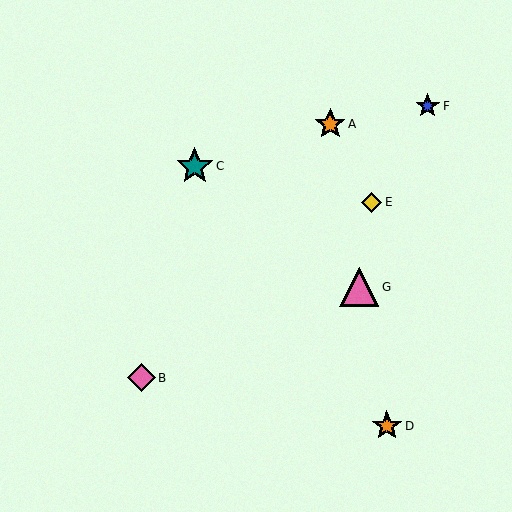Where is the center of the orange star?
The center of the orange star is at (330, 124).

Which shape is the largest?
The pink triangle (labeled G) is the largest.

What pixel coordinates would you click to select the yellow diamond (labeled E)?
Click at (371, 202) to select the yellow diamond E.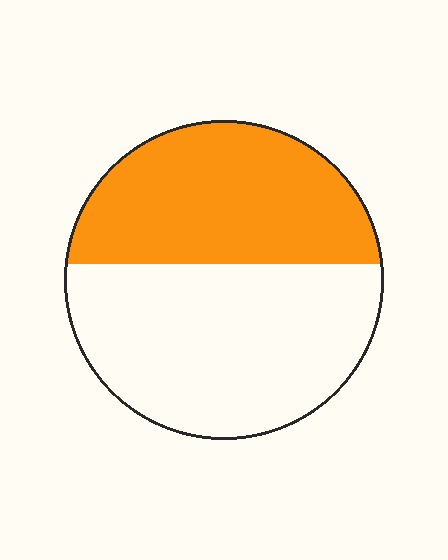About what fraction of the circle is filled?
About two fifths (2/5).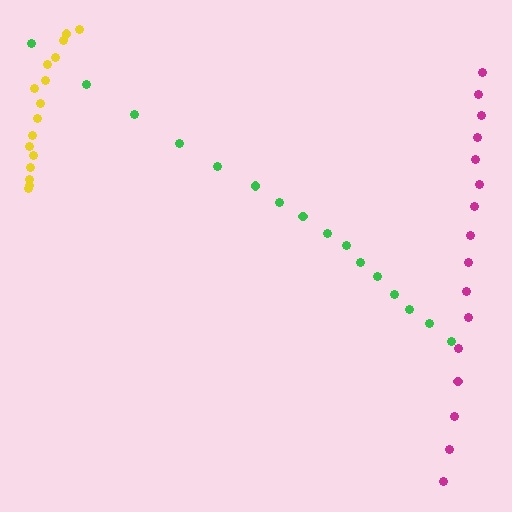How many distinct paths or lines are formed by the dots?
There are 3 distinct paths.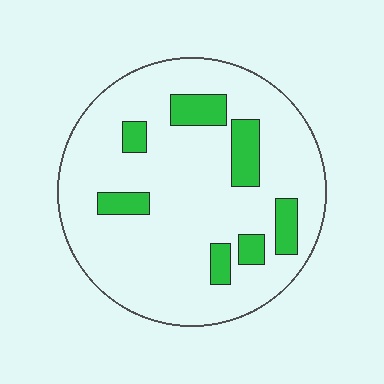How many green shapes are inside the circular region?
7.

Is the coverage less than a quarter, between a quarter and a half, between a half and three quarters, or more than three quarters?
Less than a quarter.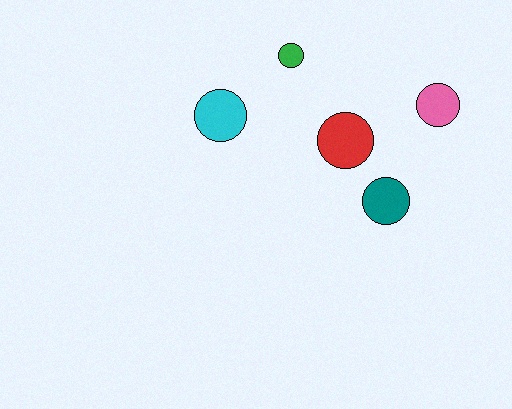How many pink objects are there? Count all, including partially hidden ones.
There is 1 pink object.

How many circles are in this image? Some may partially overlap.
There are 5 circles.